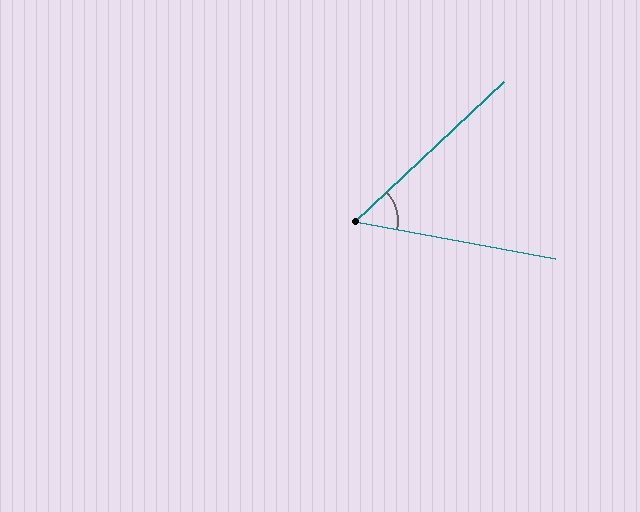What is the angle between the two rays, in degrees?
Approximately 54 degrees.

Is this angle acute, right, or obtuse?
It is acute.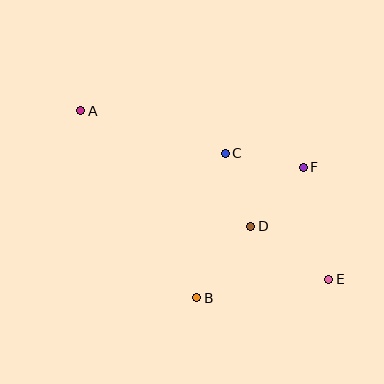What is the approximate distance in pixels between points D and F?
The distance between D and F is approximately 79 pixels.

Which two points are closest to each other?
Points C and D are closest to each other.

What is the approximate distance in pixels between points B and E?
The distance between B and E is approximately 134 pixels.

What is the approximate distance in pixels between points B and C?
The distance between B and C is approximately 148 pixels.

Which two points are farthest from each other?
Points A and E are farthest from each other.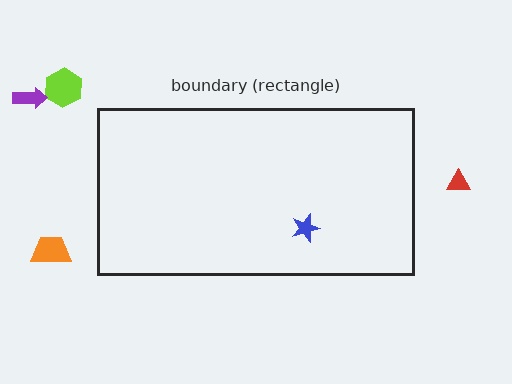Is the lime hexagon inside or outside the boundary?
Outside.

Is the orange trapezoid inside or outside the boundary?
Outside.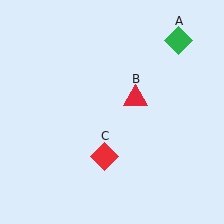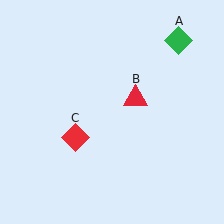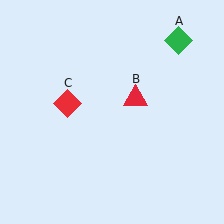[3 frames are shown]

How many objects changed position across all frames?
1 object changed position: red diamond (object C).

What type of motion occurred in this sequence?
The red diamond (object C) rotated clockwise around the center of the scene.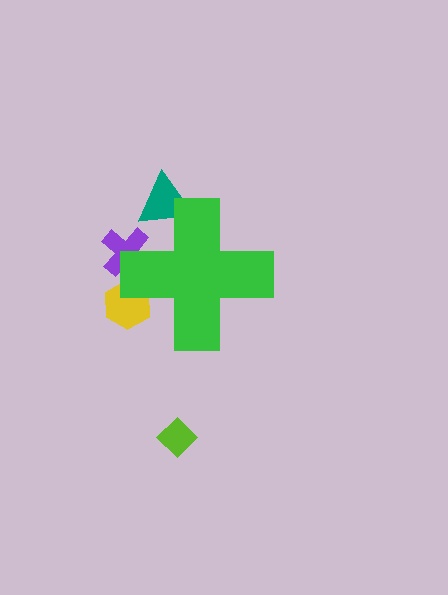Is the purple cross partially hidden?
Yes, the purple cross is partially hidden behind the green cross.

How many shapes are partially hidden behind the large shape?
3 shapes are partially hidden.